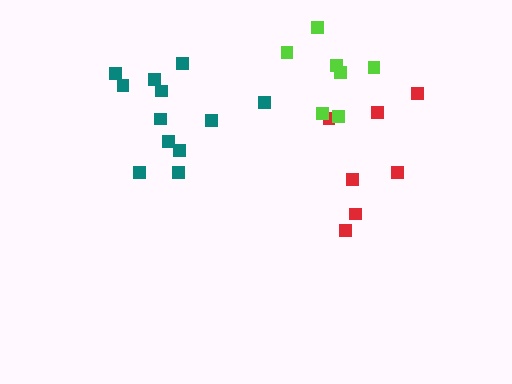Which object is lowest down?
The red cluster is bottommost.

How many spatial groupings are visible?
There are 3 spatial groupings.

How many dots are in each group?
Group 1: 12 dots, Group 2: 7 dots, Group 3: 7 dots (26 total).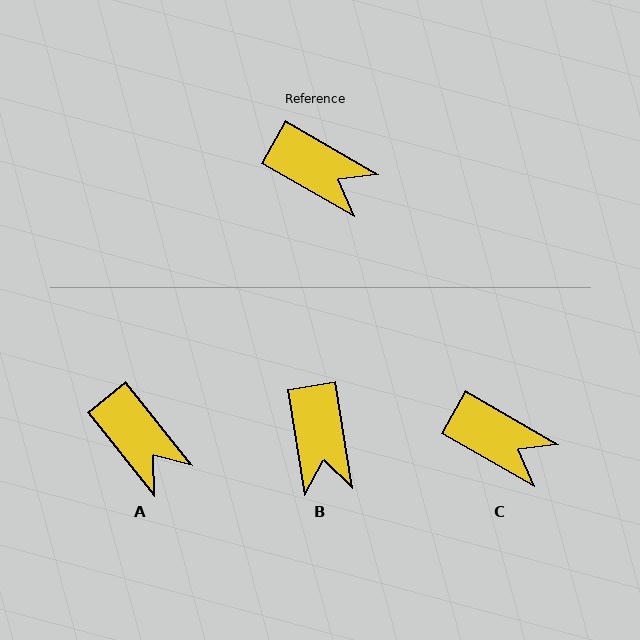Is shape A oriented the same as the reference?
No, it is off by about 21 degrees.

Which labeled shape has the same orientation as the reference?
C.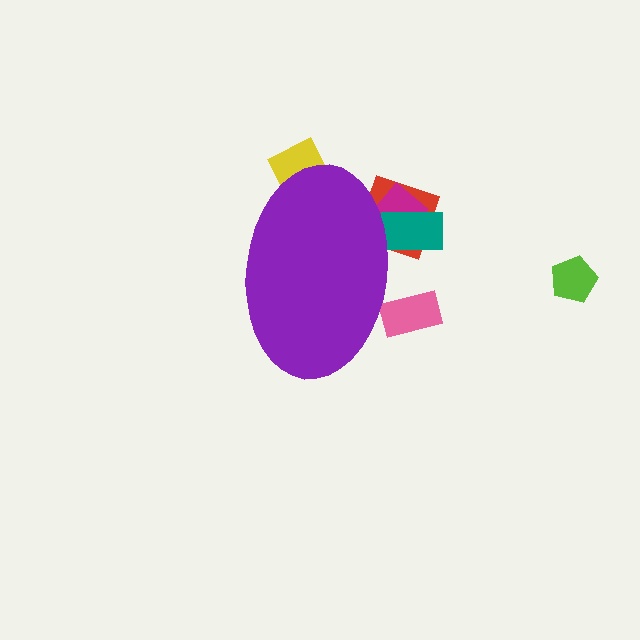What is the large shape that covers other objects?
A purple ellipse.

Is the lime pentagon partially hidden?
No, the lime pentagon is fully visible.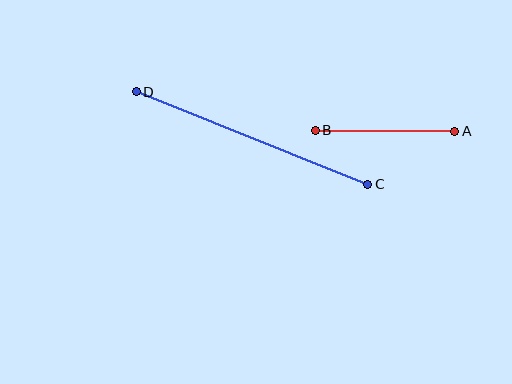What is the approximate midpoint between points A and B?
The midpoint is at approximately (385, 131) pixels.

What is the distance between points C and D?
The distance is approximately 249 pixels.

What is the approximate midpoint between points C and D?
The midpoint is at approximately (252, 138) pixels.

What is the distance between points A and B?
The distance is approximately 139 pixels.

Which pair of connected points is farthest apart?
Points C and D are farthest apart.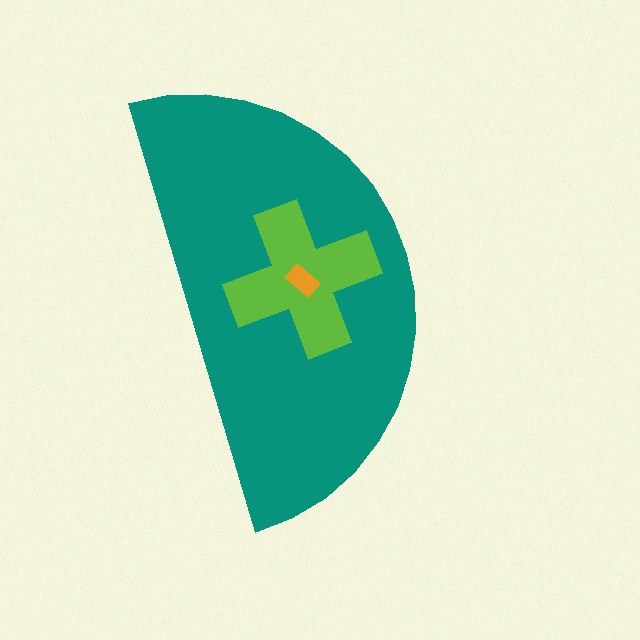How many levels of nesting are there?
3.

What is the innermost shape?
The orange rectangle.